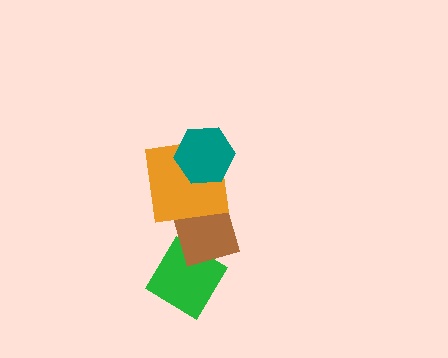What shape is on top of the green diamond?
The brown diamond is on top of the green diamond.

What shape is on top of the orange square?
The teal hexagon is on top of the orange square.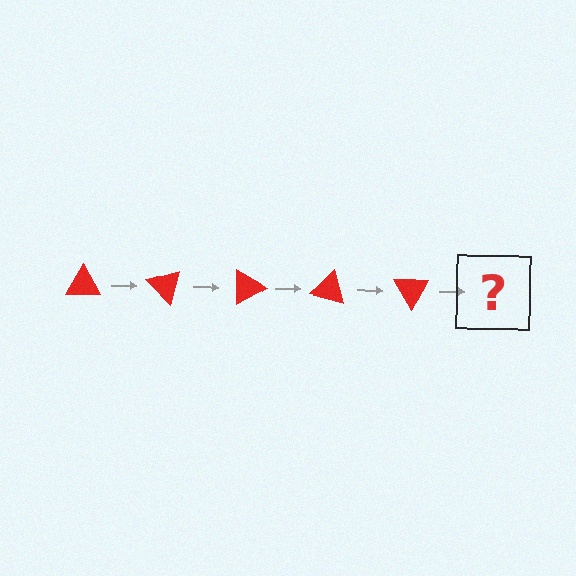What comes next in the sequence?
The next element should be a red triangle rotated 225 degrees.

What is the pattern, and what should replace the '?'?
The pattern is that the triangle rotates 45 degrees each step. The '?' should be a red triangle rotated 225 degrees.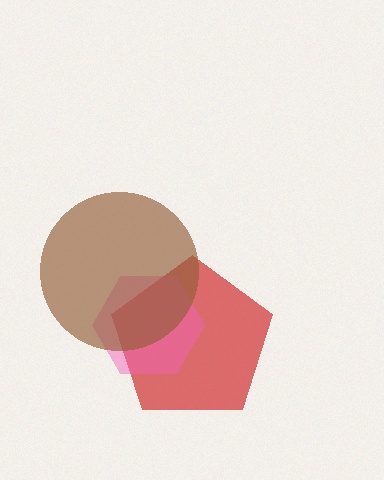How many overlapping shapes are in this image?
There are 3 overlapping shapes in the image.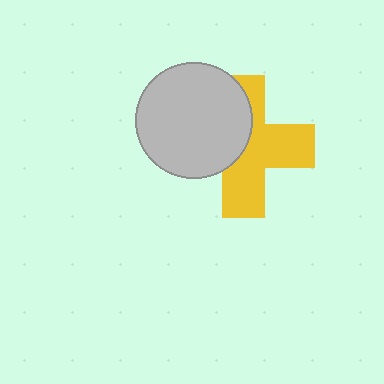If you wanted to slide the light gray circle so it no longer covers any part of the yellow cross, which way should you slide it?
Slide it left — that is the most direct way to separate the two shapes.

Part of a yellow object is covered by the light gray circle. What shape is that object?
It is a cross.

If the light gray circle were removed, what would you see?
You would see the complete yellow cross.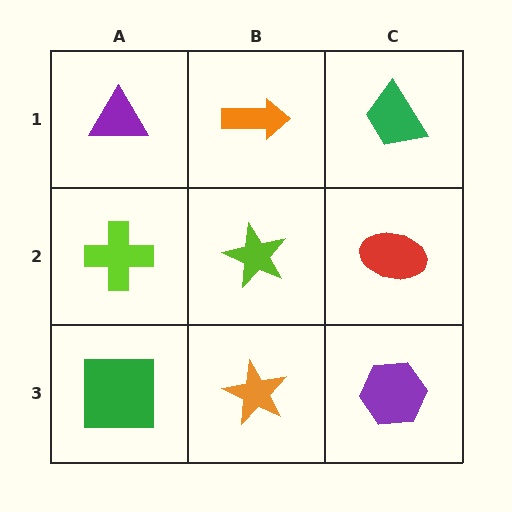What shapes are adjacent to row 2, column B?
An orange arrow (row 1, column B), an orange star (row 3, column B), a lime cross (row 2, column A), a red ellipse (row 2, column C).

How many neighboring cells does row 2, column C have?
3.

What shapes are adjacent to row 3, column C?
A red ellipse (row 2, column C), an orange star (row 3, column B).